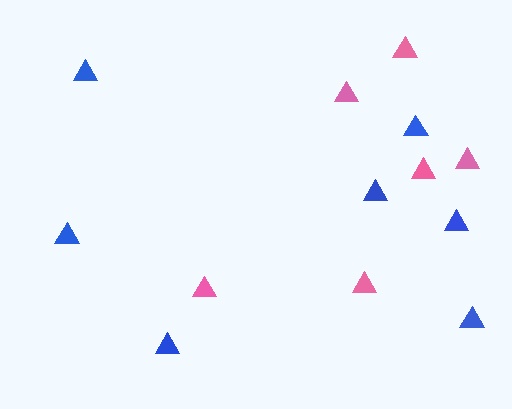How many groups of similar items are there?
There are 2 groups: one group of blue triangles (7) and one group of pink triangles (6).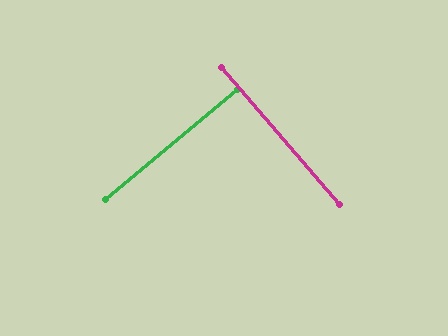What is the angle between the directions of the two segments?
Approximately 89 degrees.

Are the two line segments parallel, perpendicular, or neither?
Perpendicular — they meet at approximately 89°.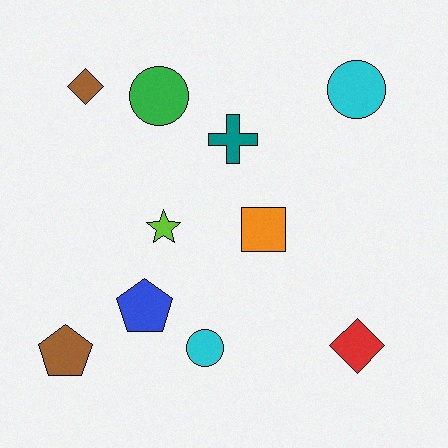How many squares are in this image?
There is 1 square.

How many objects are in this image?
There are 10 objects.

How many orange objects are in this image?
There is 1 orange object.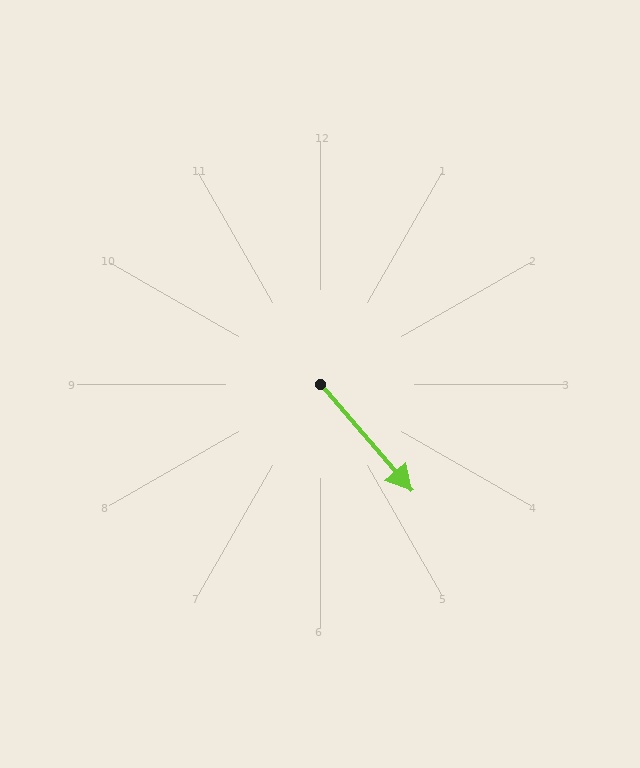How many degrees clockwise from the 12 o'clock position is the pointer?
Approximately 139 degrees.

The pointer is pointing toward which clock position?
Roughly 5 o'clock.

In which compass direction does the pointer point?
Southeast.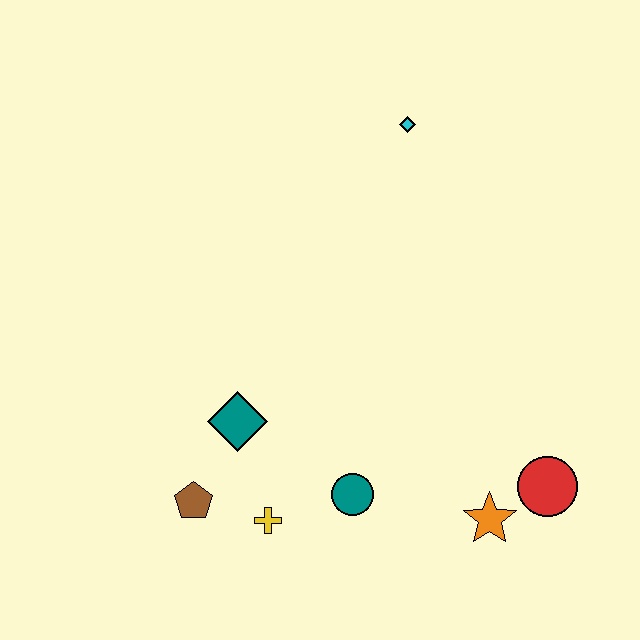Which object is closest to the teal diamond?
The brown pentagon is closest to the teal diamond.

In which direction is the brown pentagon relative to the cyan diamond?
The brown pentagon is below the cyan diamond.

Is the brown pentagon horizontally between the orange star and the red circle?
No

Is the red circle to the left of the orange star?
No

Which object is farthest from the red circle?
The cyan diamond is farthest from the red circle.